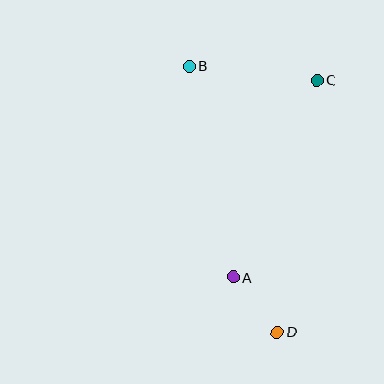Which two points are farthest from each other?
Points B and D are farthest from each other.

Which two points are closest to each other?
Points A and D are closest to each other.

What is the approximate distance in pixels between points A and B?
The distance between A and B is approximately 215 pixels.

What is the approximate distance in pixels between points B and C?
The distance between B and C is approximately 128 pixels.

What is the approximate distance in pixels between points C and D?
The distance between C and D is approximately 255 pixels.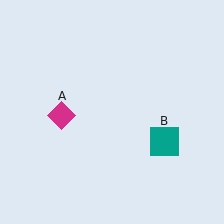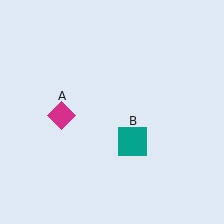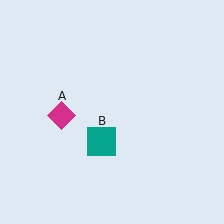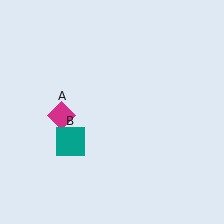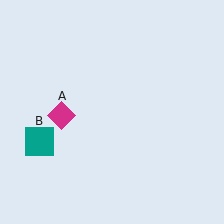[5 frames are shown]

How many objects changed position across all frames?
1 object changed position: teal square (object B).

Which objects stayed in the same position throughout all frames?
Magenta diamond (object A) remained stationary.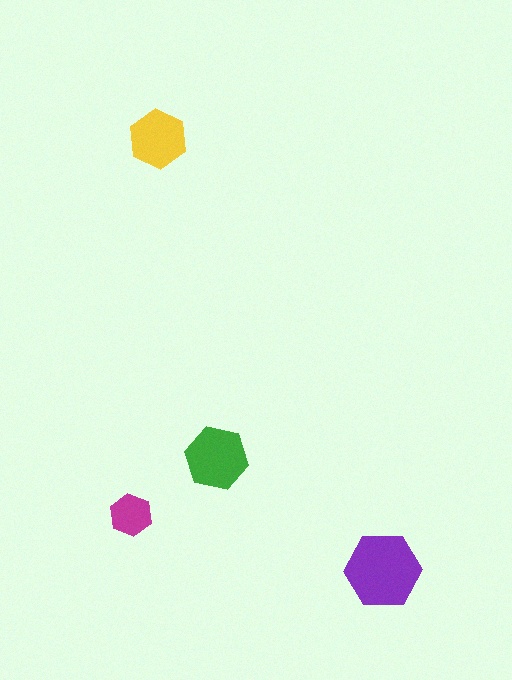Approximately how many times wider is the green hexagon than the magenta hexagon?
About 1.5 times wider.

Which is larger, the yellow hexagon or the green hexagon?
The green one.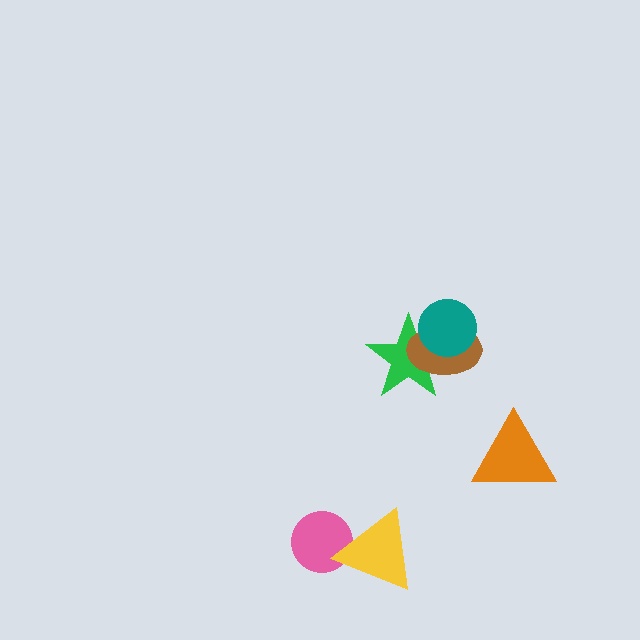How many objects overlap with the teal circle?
2 objects overlap with the teal circle.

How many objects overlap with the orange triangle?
0 objects overlap with the orange triangle.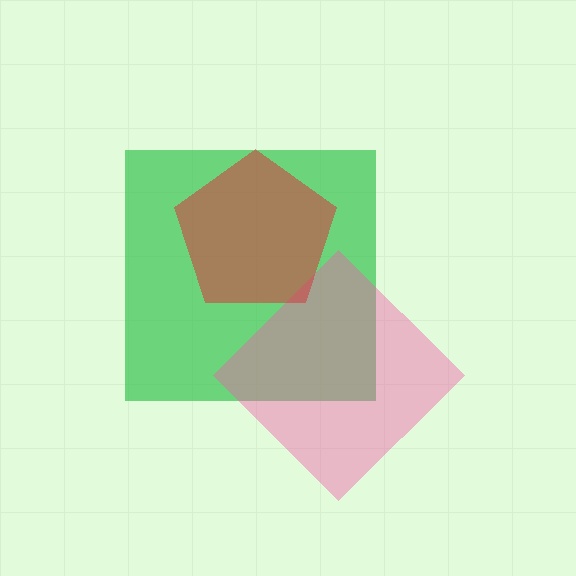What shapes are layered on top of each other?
The layered shapes are: a green square, a pink diamond, a red pentagon.